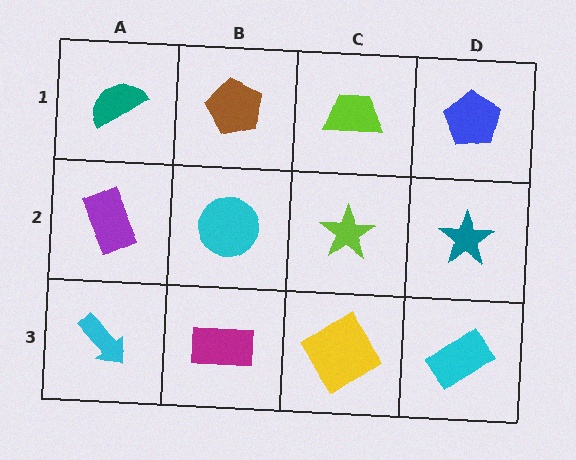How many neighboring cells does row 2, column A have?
3.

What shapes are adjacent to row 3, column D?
A teal star (row 2, column D), a yellow diamond (row 3, column C).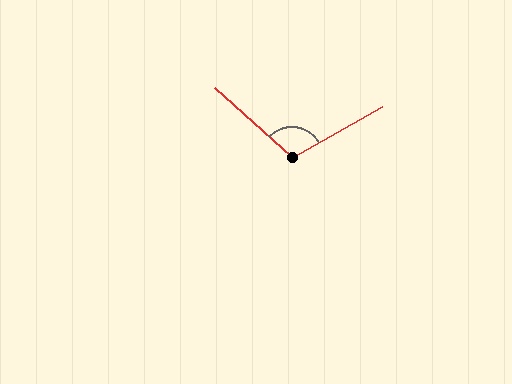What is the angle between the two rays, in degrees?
Approximately 108 degrees.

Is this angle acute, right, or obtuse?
It is obtuse.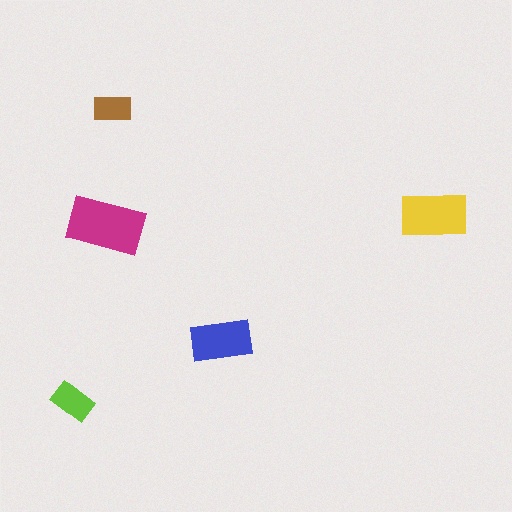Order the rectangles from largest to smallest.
the magenta one, the yellow one, the blue one, the lime one, the brown one.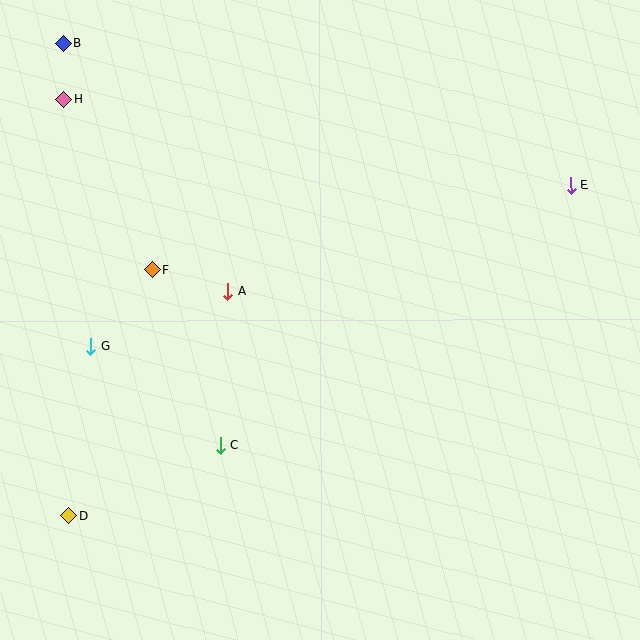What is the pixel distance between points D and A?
The distance between D and A is 275 pixels.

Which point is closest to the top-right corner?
Point E is closest to the top-right corner.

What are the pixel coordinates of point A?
Point A is at (228, 292).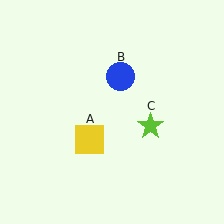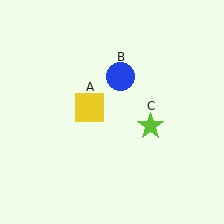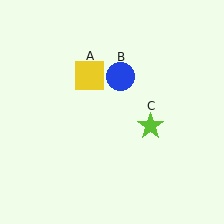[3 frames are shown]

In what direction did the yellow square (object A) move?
The yellow square (object A) moved up.